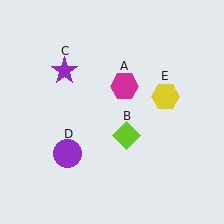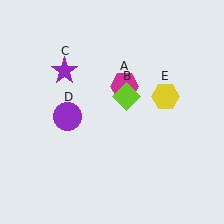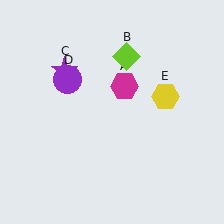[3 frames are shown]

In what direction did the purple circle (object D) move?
The purple circle (object D) moved up.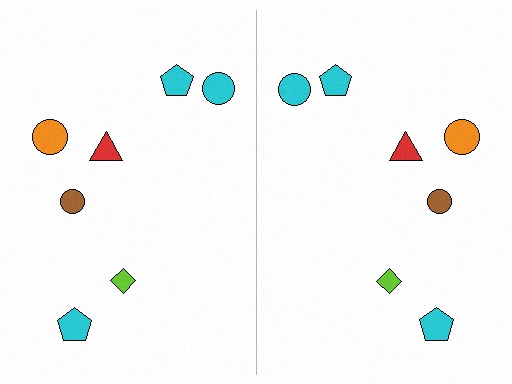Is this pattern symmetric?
Yes, this pattern has bilateral (reflection) symmetry.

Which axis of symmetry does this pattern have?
The pattern has a vertical axis of symmetry running through the center of the image.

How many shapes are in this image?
There are 14 shapes in this image.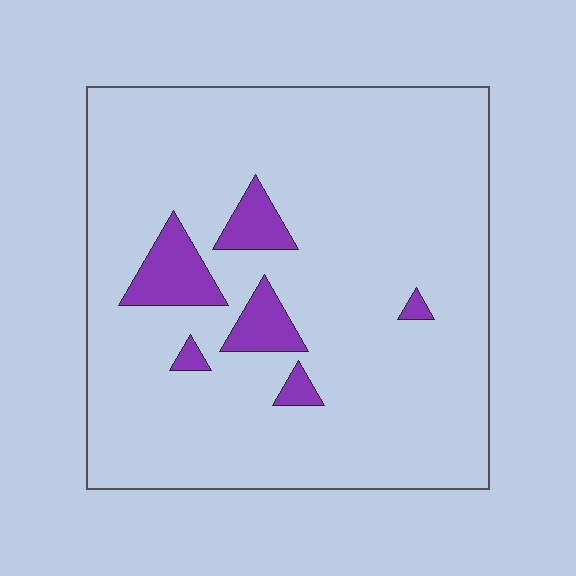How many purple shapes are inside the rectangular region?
6.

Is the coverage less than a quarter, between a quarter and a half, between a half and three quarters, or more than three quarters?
Less than a quarter.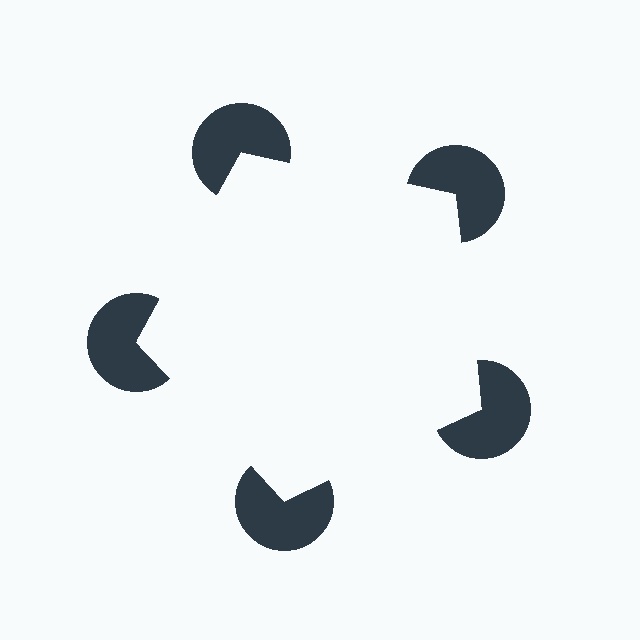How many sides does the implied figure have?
5 sides.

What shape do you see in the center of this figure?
An illusory pentagon — its edges are inferred from the aligned wedge cuts in the pac-man discs, not physically drawn.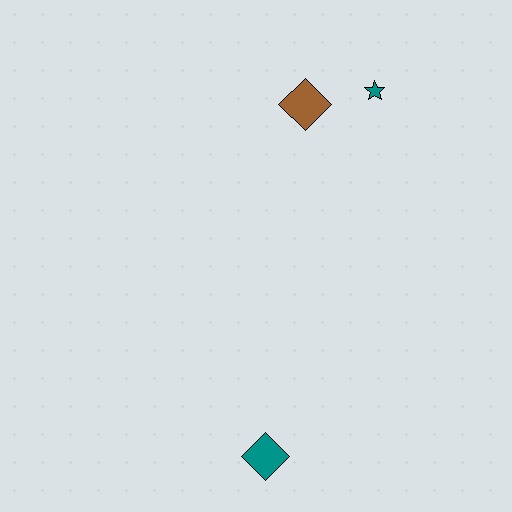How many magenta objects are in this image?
There are no magenta objects.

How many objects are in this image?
There are 3 objects.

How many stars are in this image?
There is 1 star.